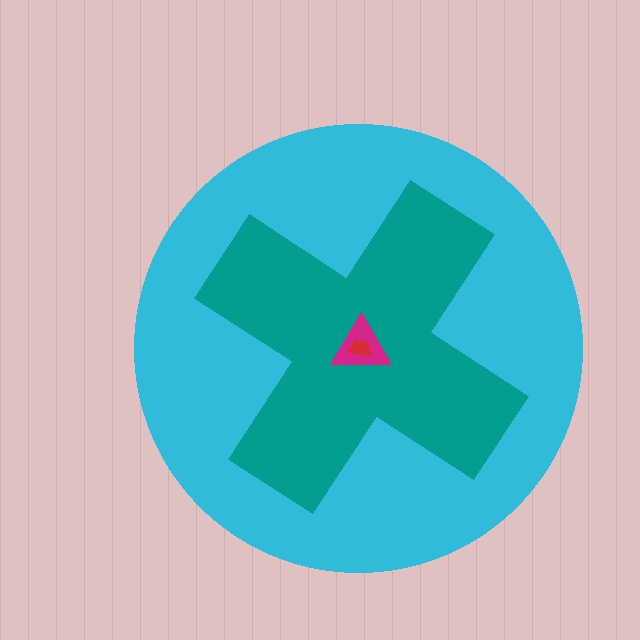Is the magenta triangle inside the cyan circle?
Yes.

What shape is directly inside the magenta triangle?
The red trapezoid.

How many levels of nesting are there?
4.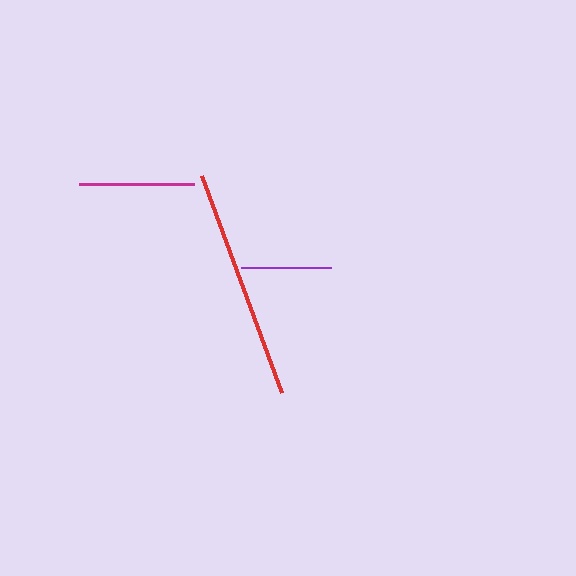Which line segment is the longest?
The red line is the longest at approximately 232 pixels.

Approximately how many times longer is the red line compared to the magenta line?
The red line is approximately 2.0 times the length of the magenta line.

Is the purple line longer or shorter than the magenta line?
The magenta line is longer than the purple line.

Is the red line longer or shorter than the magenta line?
The red line is longer than the magenta line.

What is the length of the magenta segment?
The magenta segment is approximately 114 pixels long.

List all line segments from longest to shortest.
From longest to shortest: red, magenta, purple.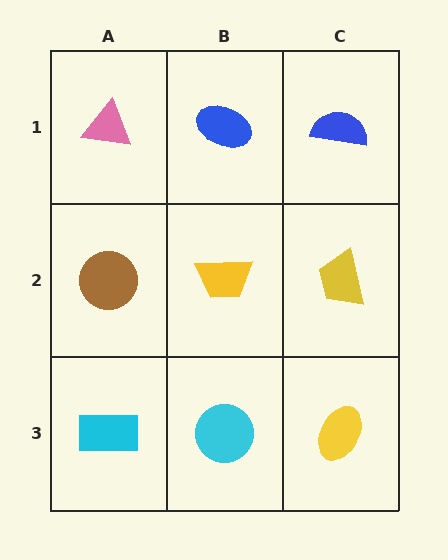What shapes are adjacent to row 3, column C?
A yellow trapezoid (row 2, column C), a cyan circle (row 3, column B).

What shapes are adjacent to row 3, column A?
A brown circle (row 2, column A), a cyan circle (row 3, column B).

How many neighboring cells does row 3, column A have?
2.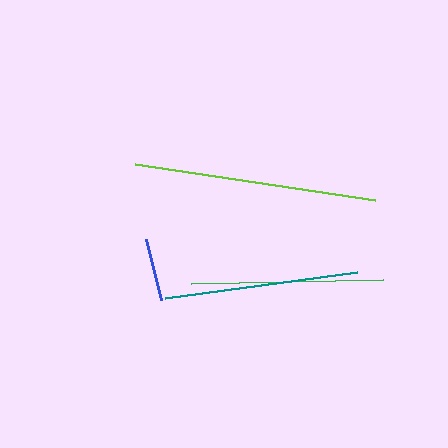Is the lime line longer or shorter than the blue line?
The lime line is longer than the blue line.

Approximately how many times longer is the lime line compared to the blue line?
The lime line is approximately 3.9 times the length of the blue line.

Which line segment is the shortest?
The blue line is the shortest at approximately 62 pixels.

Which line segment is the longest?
The lime line is the longest at approximately 243 pixels.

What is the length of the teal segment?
The teal segment is approximately 195 pixels long.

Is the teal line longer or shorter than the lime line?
The lime line is longer than the teal line.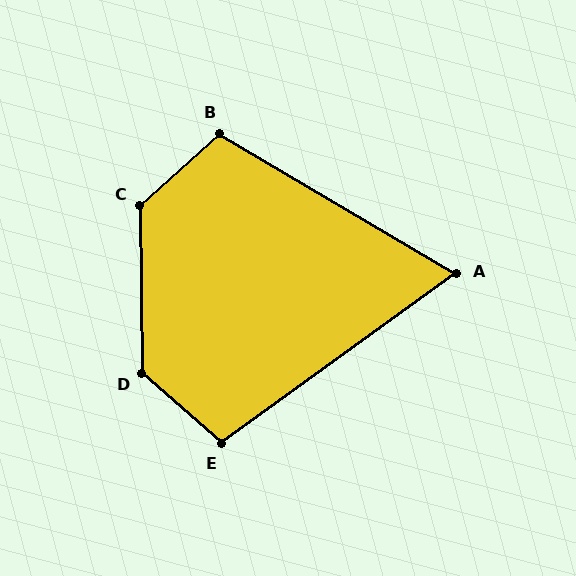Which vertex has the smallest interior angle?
A, at approximately 66 degrees.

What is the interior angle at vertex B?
Approximately 107 degrees (obtuse).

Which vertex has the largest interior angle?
D, at approximately 132 degrees.